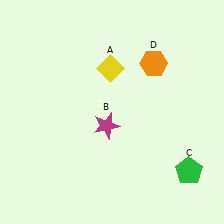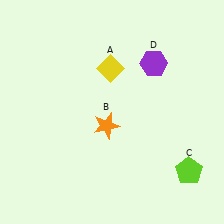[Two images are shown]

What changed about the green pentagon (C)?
In Image 1, C is green. In Image 2, it changed to lime.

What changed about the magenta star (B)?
In Image 1, B is magenta. In Image 2, it changed to orange.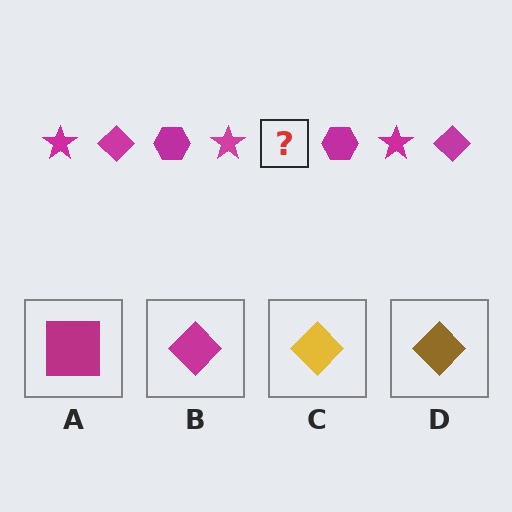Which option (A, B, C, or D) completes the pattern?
B.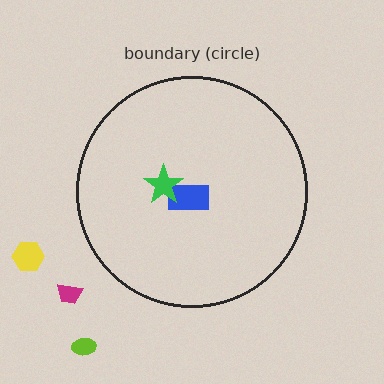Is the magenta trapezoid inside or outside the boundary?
Outside.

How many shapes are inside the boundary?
2 inside, 3 outside.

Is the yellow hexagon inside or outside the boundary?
Outside.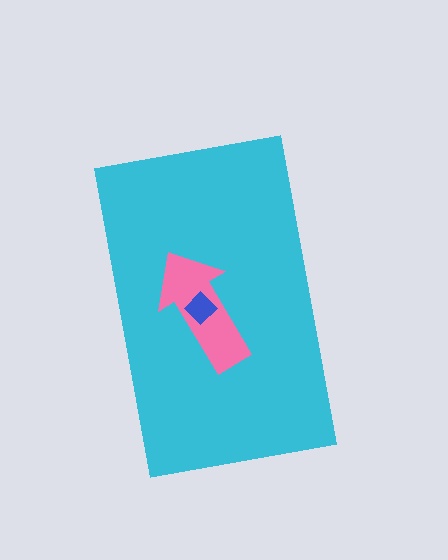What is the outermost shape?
The cyan rectangle.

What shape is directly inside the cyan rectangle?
The pink arrow.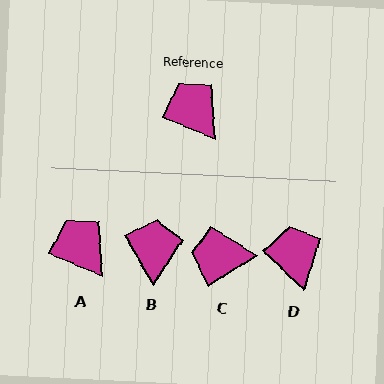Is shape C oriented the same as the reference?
No, it is off by about 54 degrees.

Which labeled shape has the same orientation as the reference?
A.